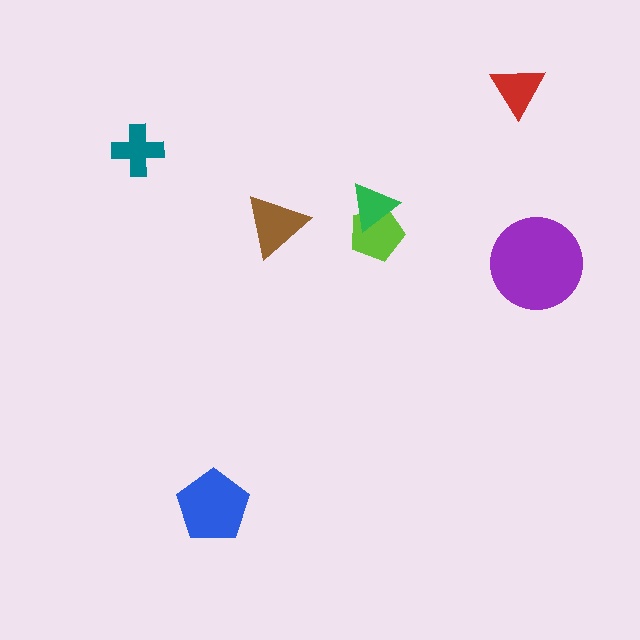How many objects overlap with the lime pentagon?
1 object overlaps with the lime pentagon.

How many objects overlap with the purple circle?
0 objects overlap with the purple circle.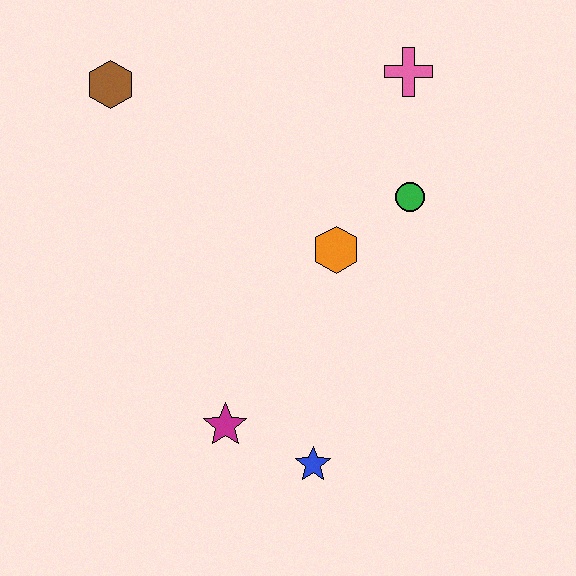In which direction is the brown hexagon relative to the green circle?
The brown hexagon is to the left of the green circle.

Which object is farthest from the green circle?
The brown hexagon is farthest from the green circle.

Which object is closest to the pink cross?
The green circle is closest to the pink cross.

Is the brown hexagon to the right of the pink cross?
No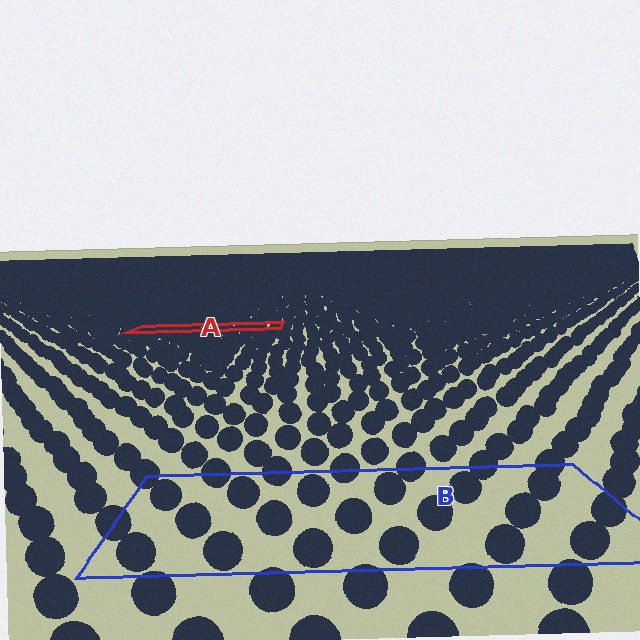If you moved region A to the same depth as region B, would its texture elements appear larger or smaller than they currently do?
They would appear larger. At a closer depth, the same texture elements are projected at a bigger on-screen size.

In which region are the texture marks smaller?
The texture marks are smaller in region A, because it is farther away.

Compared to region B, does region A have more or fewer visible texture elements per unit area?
Region A has more texture elements per unit area — they are packed more densely because it is farther away.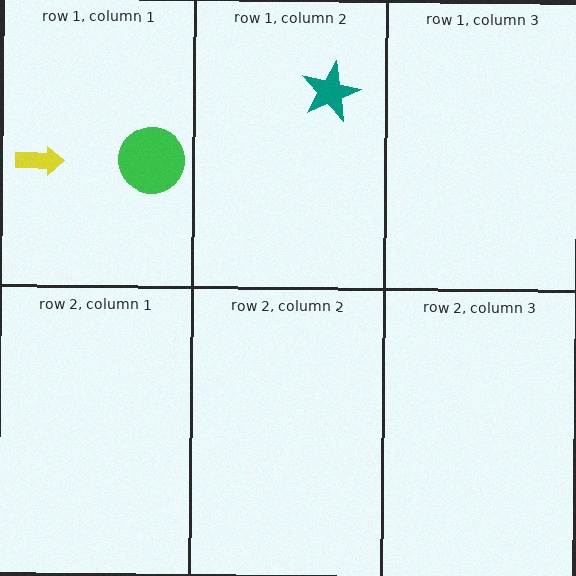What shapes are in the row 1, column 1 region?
The yellow arrow, the green circle.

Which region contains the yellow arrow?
The row 1, column 1 region.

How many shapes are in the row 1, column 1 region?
2.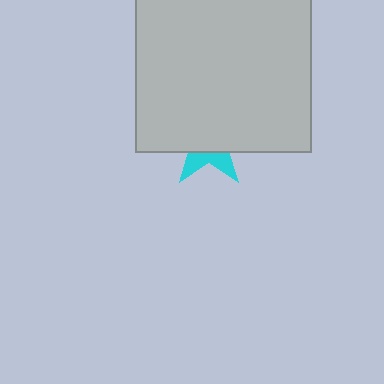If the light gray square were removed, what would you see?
You would see the complete cyan star.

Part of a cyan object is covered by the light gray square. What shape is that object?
It is a star.